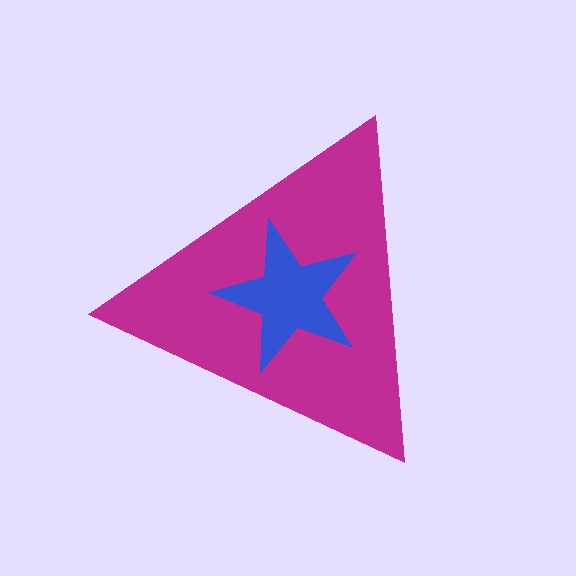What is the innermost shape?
The blue star.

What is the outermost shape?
The magenta triangle.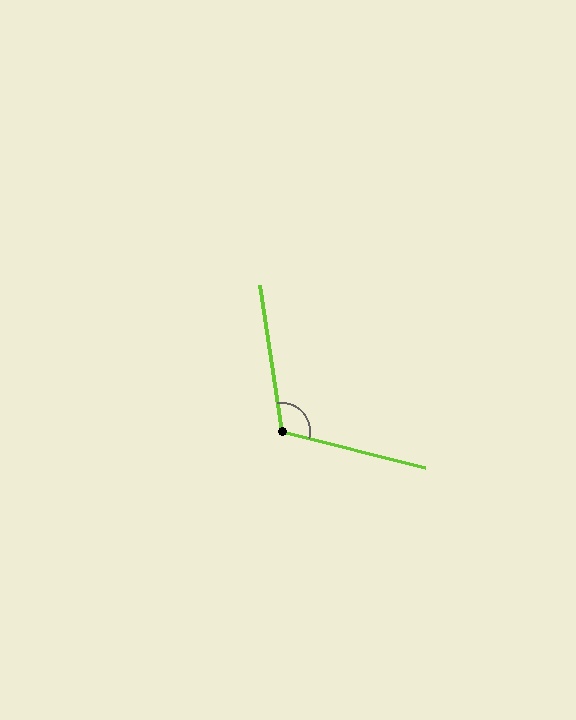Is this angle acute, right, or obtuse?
It is obtuse.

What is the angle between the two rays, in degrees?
Approximately 112 degrees.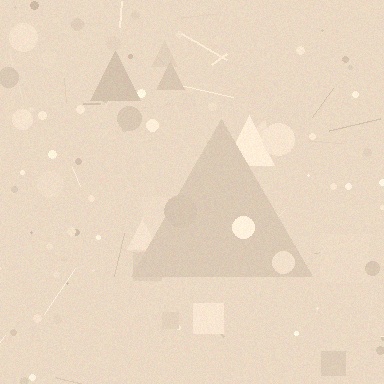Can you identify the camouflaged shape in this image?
The camouflaged shape is a triangle.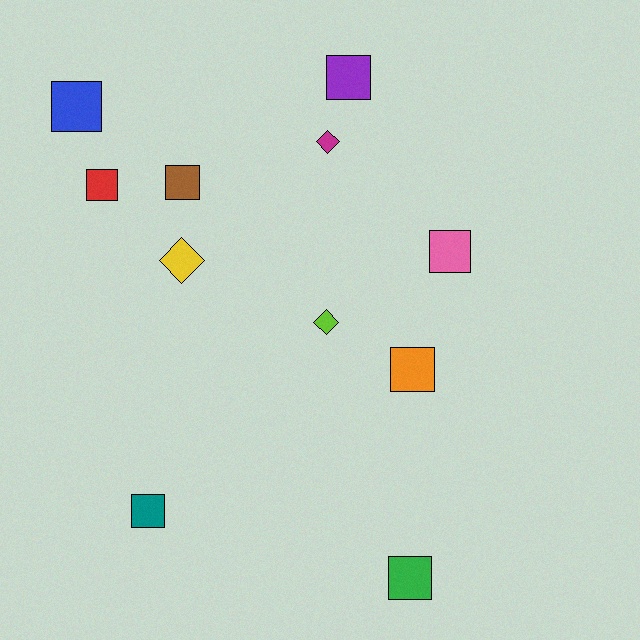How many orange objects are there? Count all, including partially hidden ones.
There is 1 orange object.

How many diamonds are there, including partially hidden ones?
There are 3 diamonds.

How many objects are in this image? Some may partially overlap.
There are 11 objects.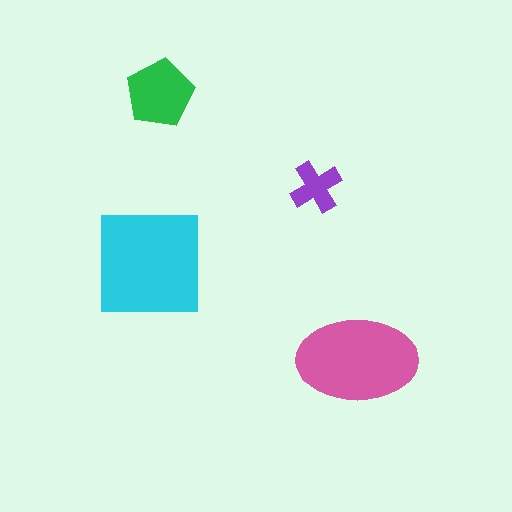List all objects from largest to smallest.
The cyan square, the pink ellipse, the green pentagon, the purple cross.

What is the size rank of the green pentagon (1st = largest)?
3rd.